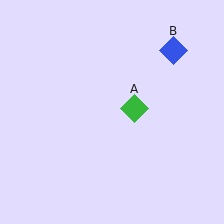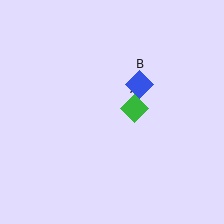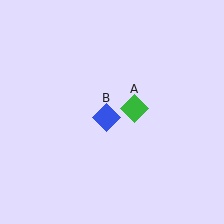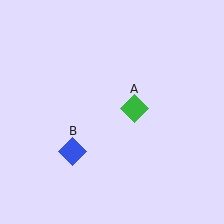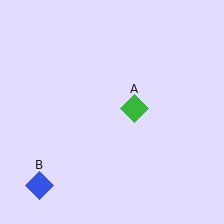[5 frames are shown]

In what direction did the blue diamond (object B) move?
The blue diamond (object B) moved down and to the left.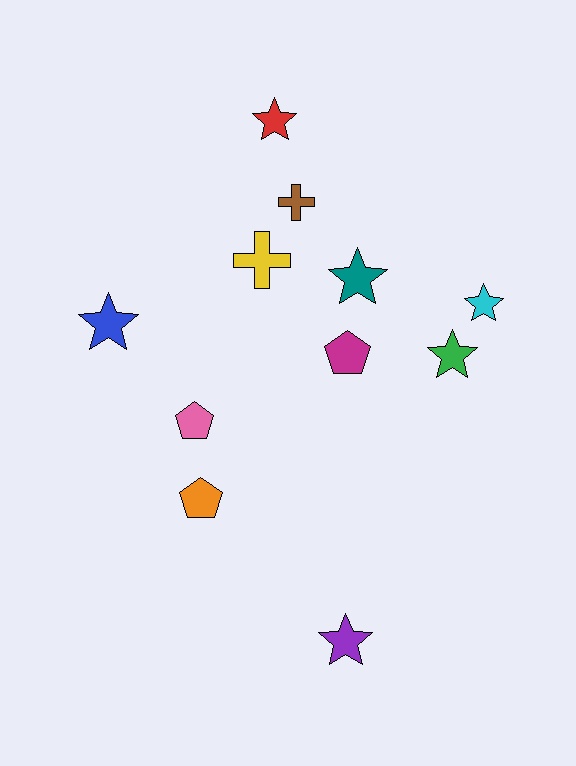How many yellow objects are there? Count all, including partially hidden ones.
There is 1 yellow object.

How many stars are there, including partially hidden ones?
There are 6 stars.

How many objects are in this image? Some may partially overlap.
There are 11 objects.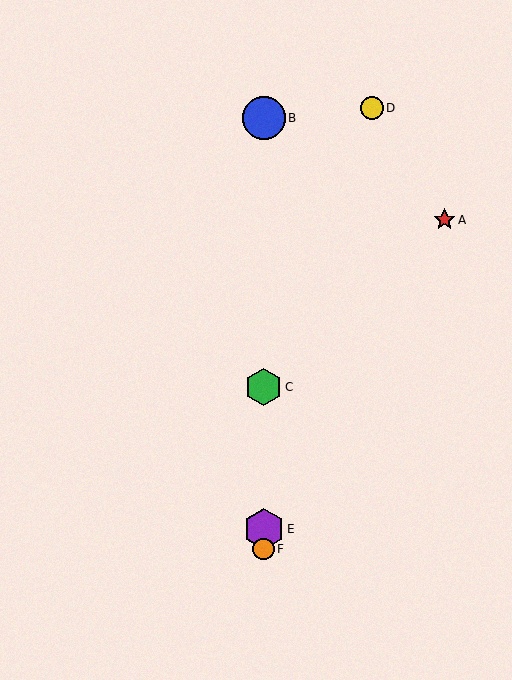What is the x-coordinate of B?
Object B is at x≈263.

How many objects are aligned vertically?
4 objects (B, C, E, F) are aligned vertically.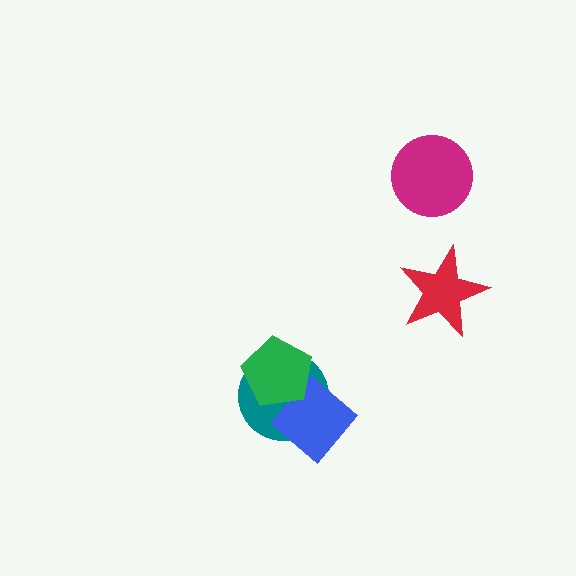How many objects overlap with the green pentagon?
2 objects overlap with the green pentagon.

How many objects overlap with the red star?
0 objects overlap with the red star.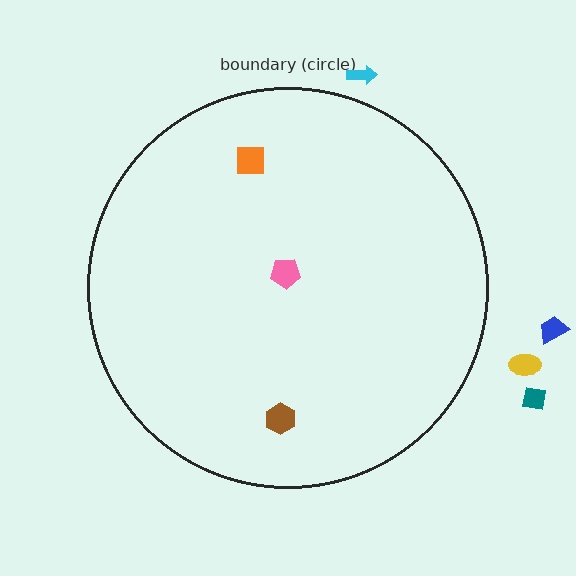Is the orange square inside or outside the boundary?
Inside.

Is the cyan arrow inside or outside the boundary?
Outside.